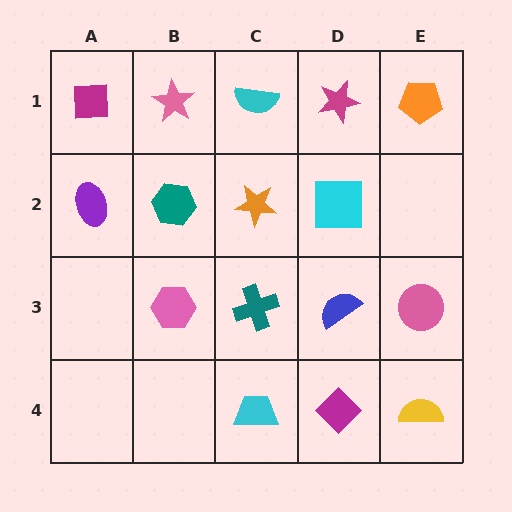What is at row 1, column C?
A cyan semicircle.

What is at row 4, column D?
A magenta diamond.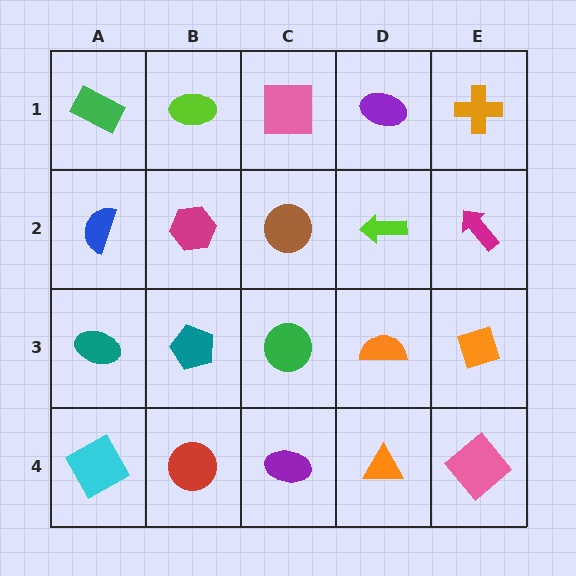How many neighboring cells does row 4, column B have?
3.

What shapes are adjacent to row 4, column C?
A green circle (row 3, column C), a red circle (row 4, column B), an orange triangle (row 4, column D).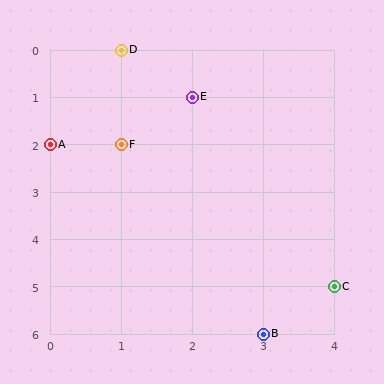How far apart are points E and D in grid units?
Points E and D are 1 column and 1 row apart (about 1.4 grid units diagonally).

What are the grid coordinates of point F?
Point F is at grid coordinates (1, 2).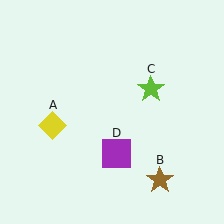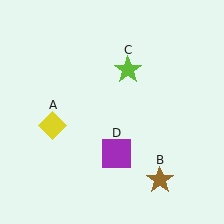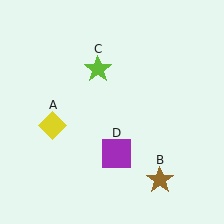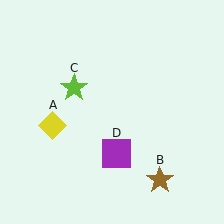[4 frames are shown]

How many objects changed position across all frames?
1 object changed position: lime star (object C).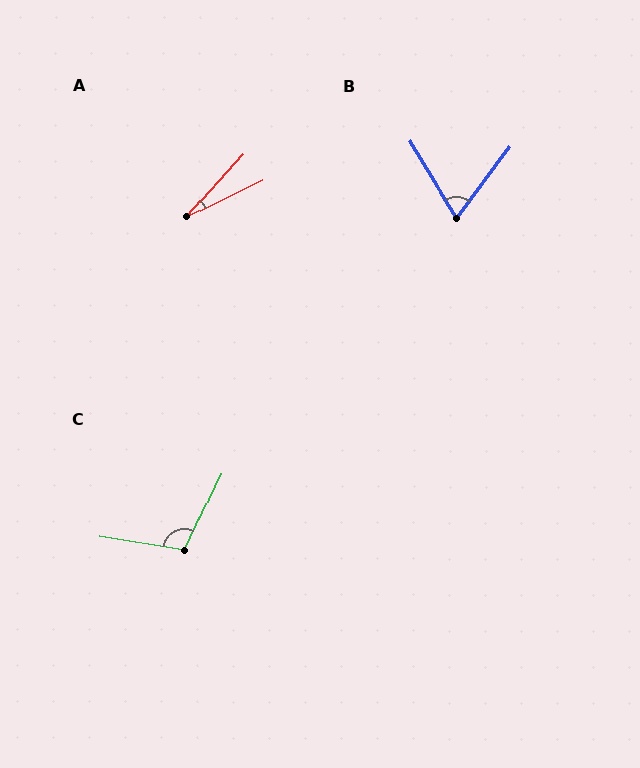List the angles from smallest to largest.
A (22°), B (68°), C (106°).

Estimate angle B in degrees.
Approximately 68 degrees.